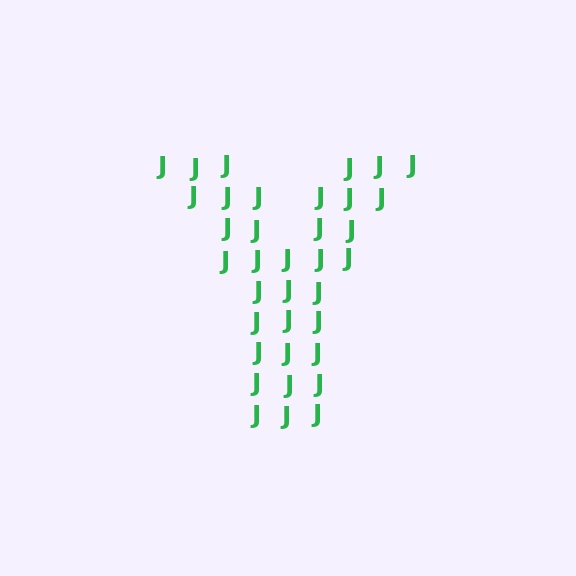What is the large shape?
The large shape is the letter Y.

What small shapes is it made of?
It is made of small letter J's.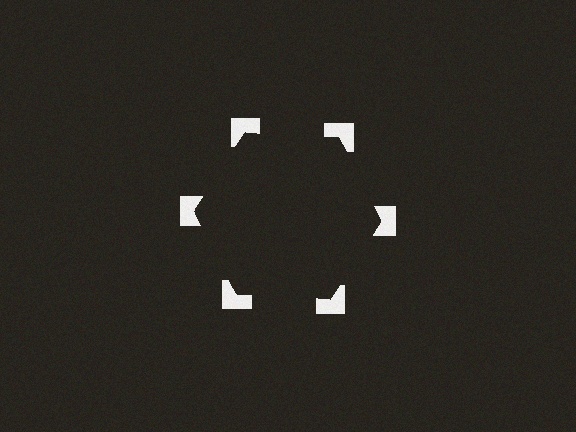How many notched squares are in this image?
There are 6 — one at each vertex of the illusory hexagon.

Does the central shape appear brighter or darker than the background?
It typically appears slightly darker than the background, even though no actual brightness change is drawn.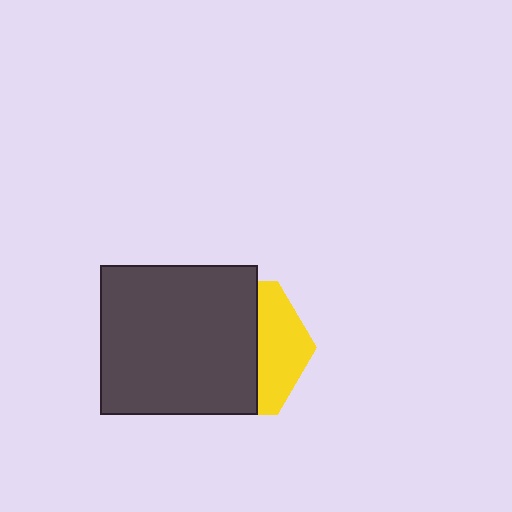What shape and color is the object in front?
The object in front is a dark gray rectangle.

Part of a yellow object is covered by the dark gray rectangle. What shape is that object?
It is a hexagon.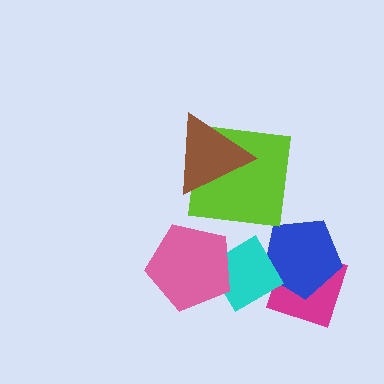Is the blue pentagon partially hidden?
Yes, it is partially covered by another shape.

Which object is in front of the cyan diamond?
The pink pentagon is in front of the cyan diamond.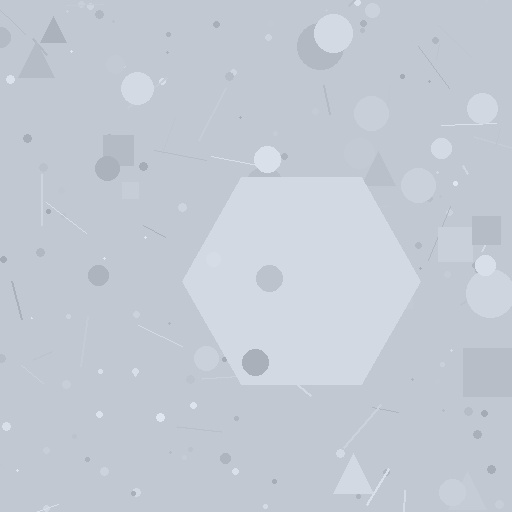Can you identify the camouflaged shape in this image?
The camouflaged shape is a hexagon.